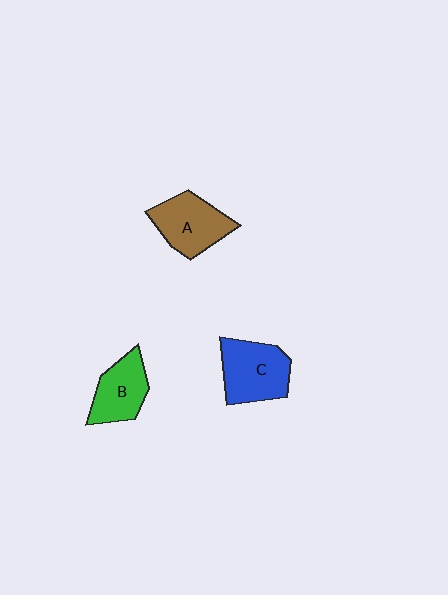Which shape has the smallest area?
Shape B (green).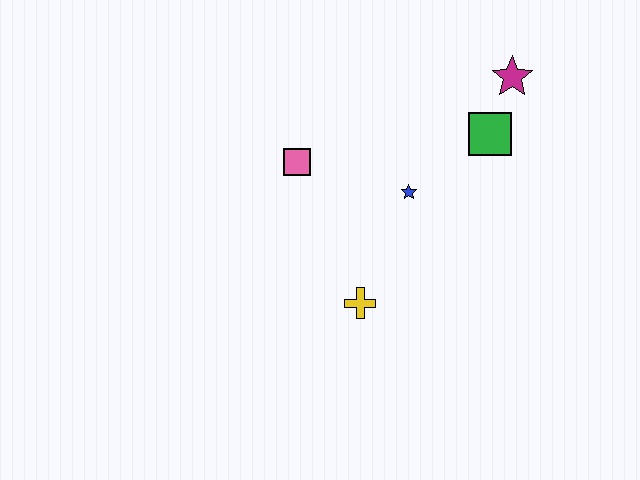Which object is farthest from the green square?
The yellow cross is farthest from the green square.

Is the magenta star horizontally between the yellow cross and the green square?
No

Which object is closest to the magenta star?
The green square is closest to the magenta star.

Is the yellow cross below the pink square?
Yes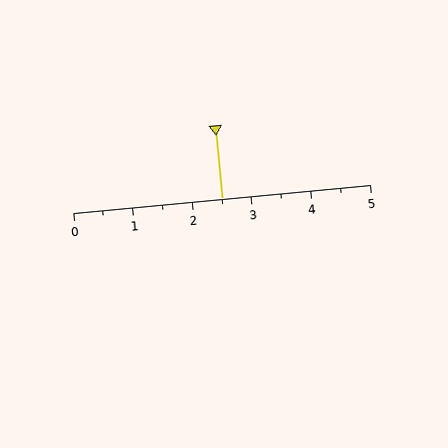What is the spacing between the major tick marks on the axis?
The major ticks are spaced 1 apart.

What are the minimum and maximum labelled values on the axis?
The axis runs from 0 to 5.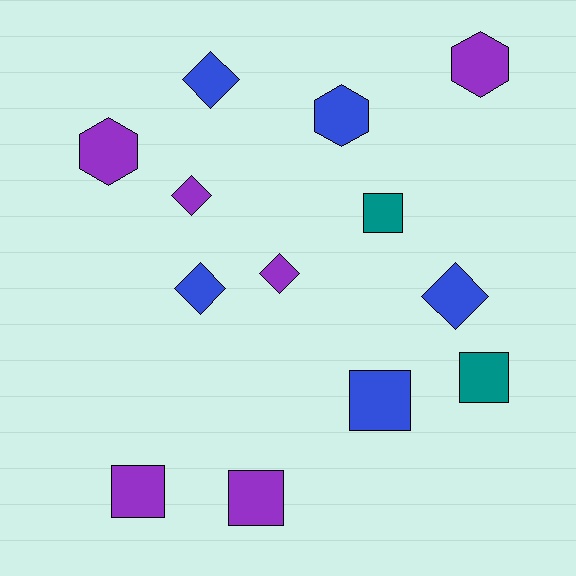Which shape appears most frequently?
Square, with 5 objects.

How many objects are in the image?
There are 13 objects.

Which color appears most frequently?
Purple, with 6 objects.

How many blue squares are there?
There is 1 blue square.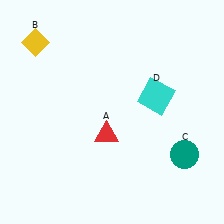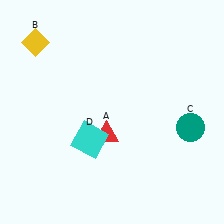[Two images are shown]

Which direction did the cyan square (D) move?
The cyan square (D) moved left.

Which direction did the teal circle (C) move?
The teal circle (C) moved up.